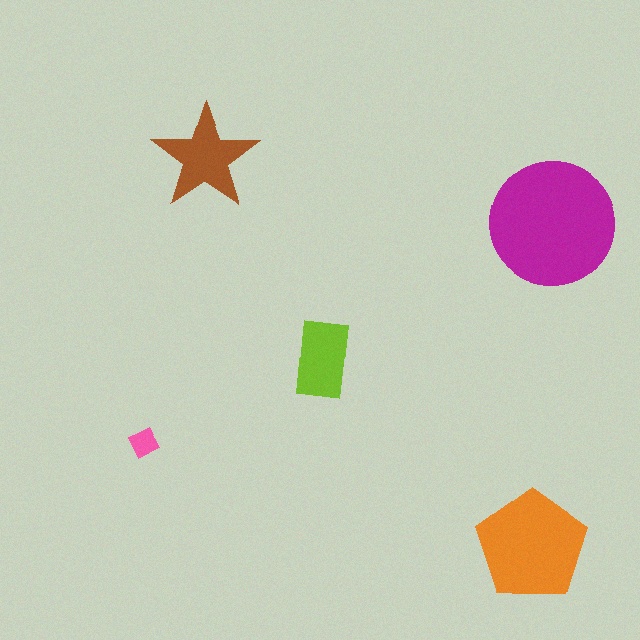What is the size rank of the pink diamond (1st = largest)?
5th.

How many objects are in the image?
There are 5 objects in the image.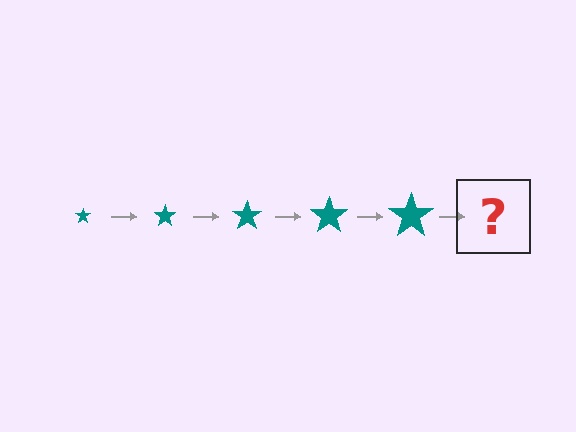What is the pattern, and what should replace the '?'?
The pattern is that the star gets progressively larger each step. The '?' should be a teal star, larger than the previous one.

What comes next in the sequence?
The next element should be a teal star, larger than the previous one.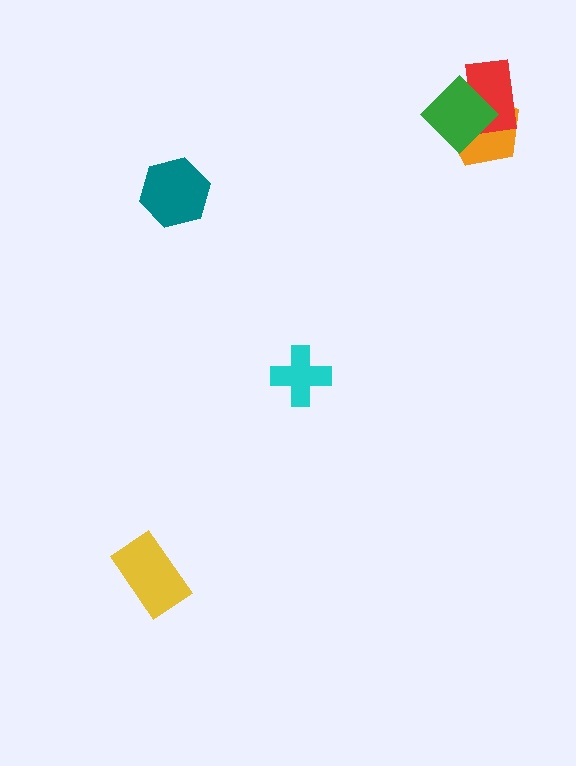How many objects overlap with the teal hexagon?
0 objects overlap with the teal hexagon.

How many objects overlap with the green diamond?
2 objects overlap with the green diamond.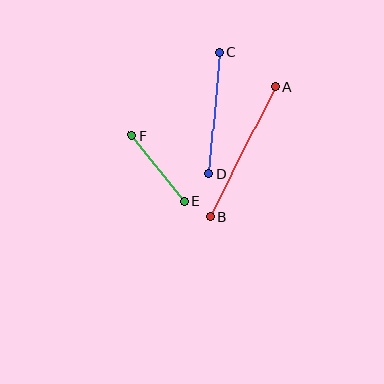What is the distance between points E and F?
The distance is approximately 84 pixels.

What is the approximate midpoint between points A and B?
The midpoint is at approximately (242, 152) pixels.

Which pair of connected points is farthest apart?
Points A and B are farthest apart.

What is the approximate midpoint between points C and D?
The midpoint is at approximately (214, 113) pixels.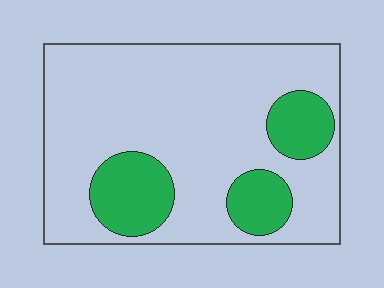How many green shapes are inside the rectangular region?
3.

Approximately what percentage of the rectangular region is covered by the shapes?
Approximately 20%.